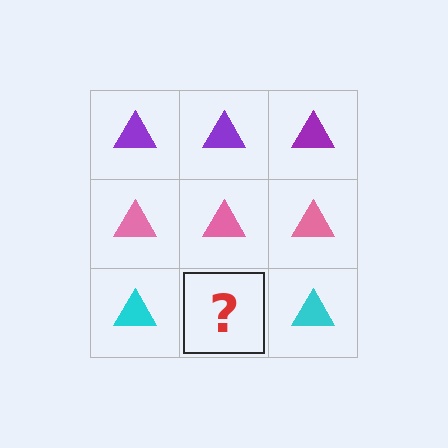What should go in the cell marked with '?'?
The missing cell should contain a cyan triangle.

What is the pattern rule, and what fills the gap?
The rule is that each row has a consistent color. The gap should be filled with a cyan triangle.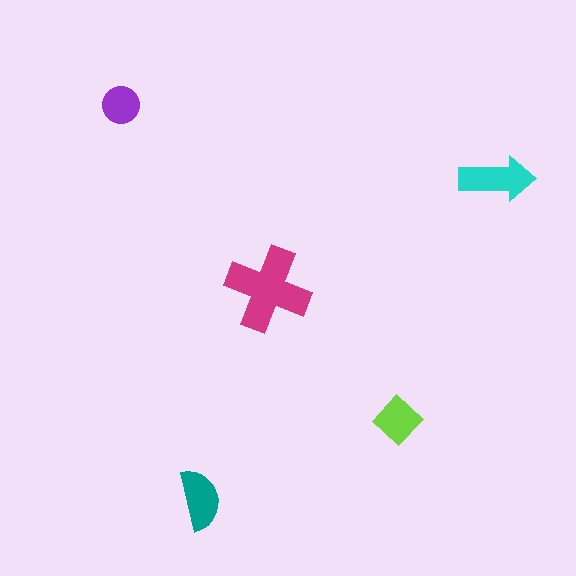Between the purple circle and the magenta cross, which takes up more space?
The magenta cross.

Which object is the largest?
The magenta cross.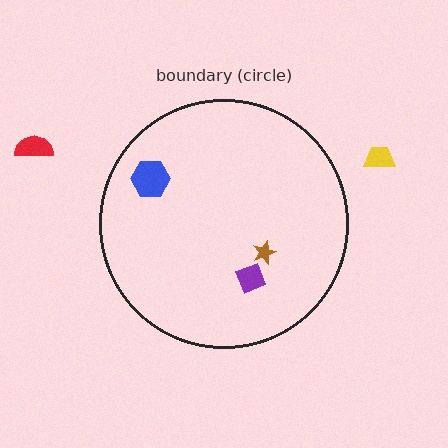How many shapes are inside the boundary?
3 inside, 2 outside.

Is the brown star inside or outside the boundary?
Inside.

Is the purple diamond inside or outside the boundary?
Inside.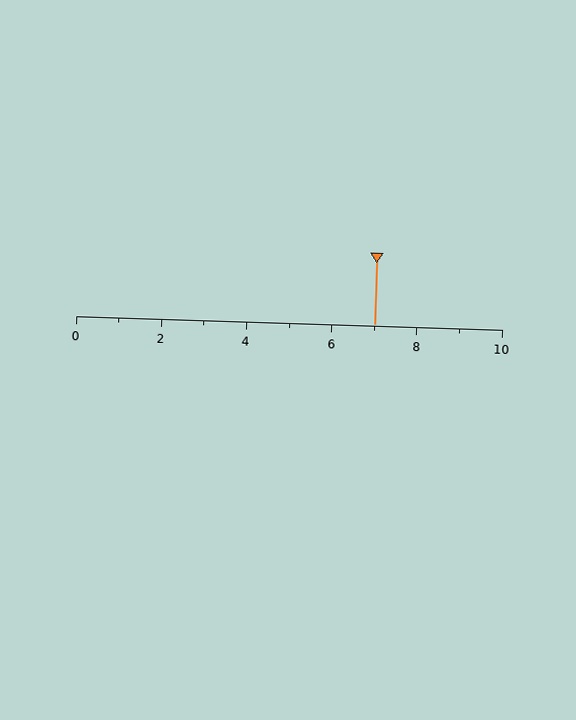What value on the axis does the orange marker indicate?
The marker indicates approximately 7.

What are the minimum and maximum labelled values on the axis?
The axis runs from 0 to 10.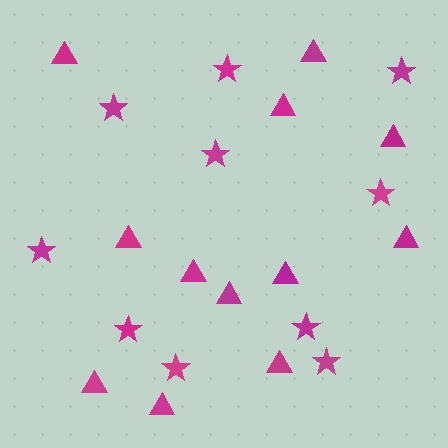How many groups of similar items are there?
There are 2 groups: one group of stars (10) and one group of triangles (12).